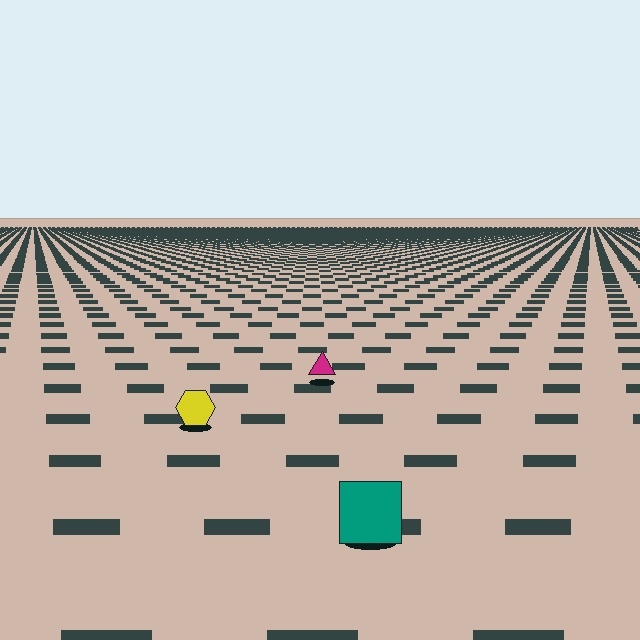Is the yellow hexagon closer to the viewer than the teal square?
No. The teal square is closer — you can tell from the texture gradient: the ground texture is coarser near it.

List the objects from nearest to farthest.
From nearest to farthest: the teal square, the yellow hexagon, the magenta triangle.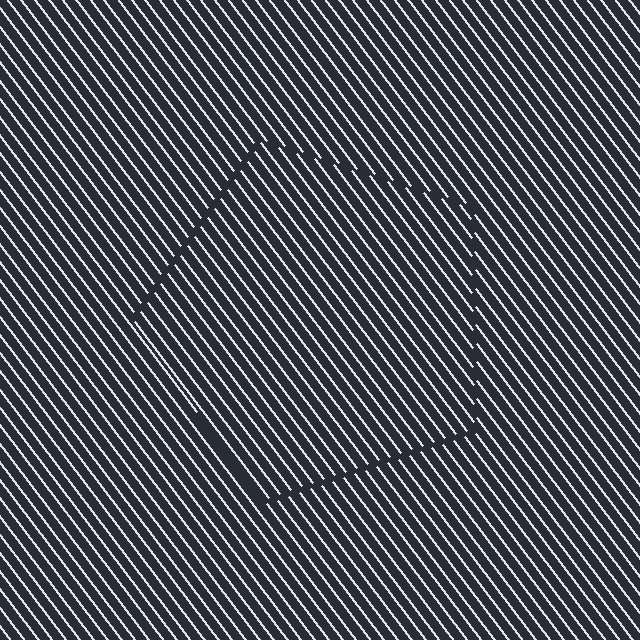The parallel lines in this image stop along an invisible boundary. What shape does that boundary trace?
An illusory pentagon. The interior of the shape contains the same grating, shifted by half a period — the contour is defined by the phase discontinuity where line-ends from the inner and outer gratings abut.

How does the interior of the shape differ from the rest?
The interior of the shape contains the same grating, shifted by half a period — the contour is defined by the phase discontinuity where line-ends from the inner and outer gratings abut.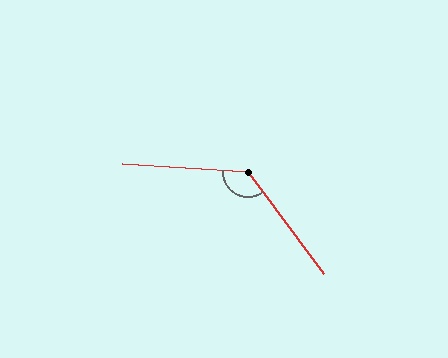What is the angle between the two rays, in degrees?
Approximately 130 degrees.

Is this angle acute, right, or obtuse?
It is obtuse.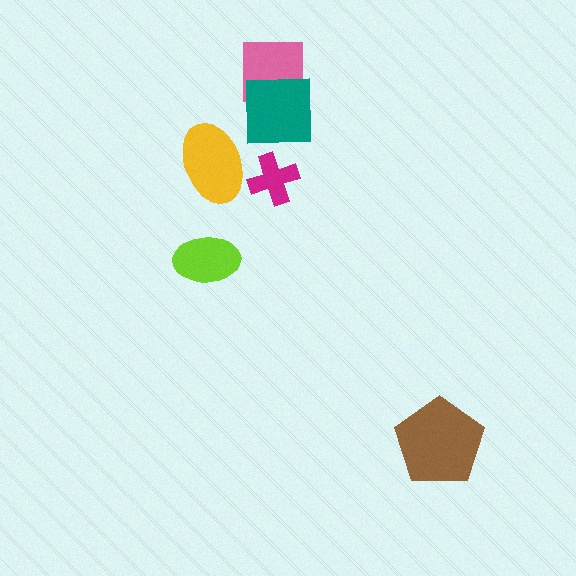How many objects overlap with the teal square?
1 object overlaps with the teal square.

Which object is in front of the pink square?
The teal square is in front of the pink square.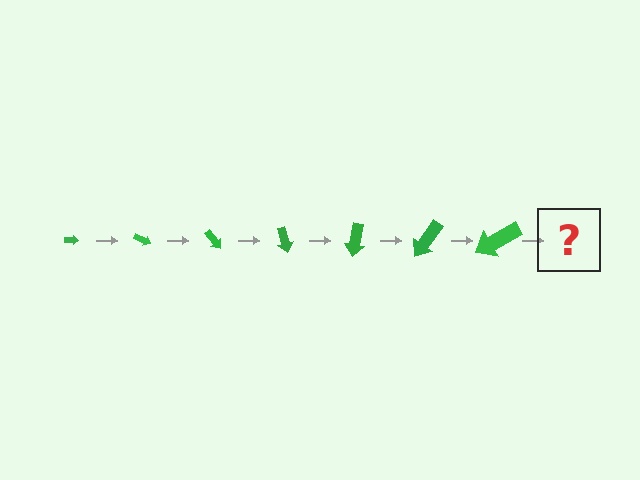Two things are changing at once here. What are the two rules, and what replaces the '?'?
The two rules are that the arrow grows larger each step and it rotates 25 degrees each step. The '?' should be an arrow, larger than the previous one and rotated 175 degrees from the start.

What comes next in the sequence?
The next element should be an arrow, larger than the previous one and rotated 175 degrees from the start.